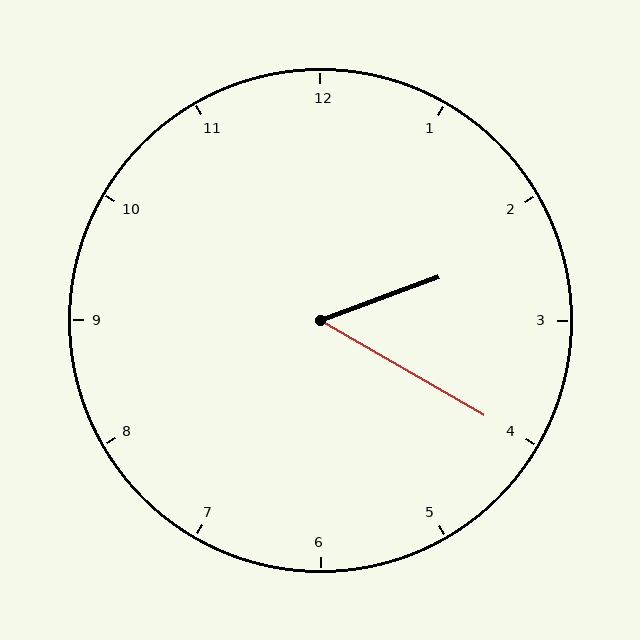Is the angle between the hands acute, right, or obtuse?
It is acute.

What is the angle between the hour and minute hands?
Approximately 50 degrees.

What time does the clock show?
2:20.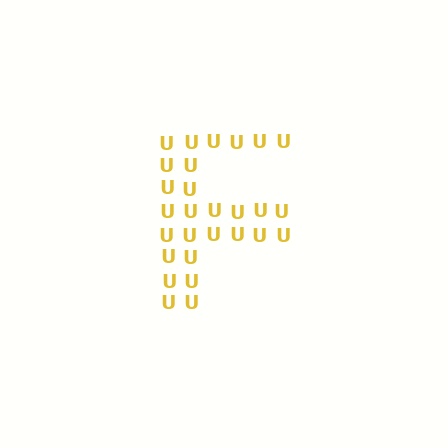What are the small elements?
The small elements are letter U's.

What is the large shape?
The large shape is the letter F.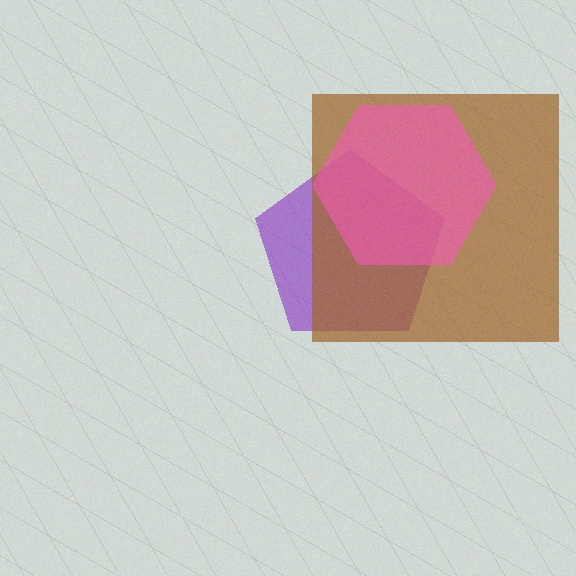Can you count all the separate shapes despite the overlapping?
Yes, there are 3 separate shapes.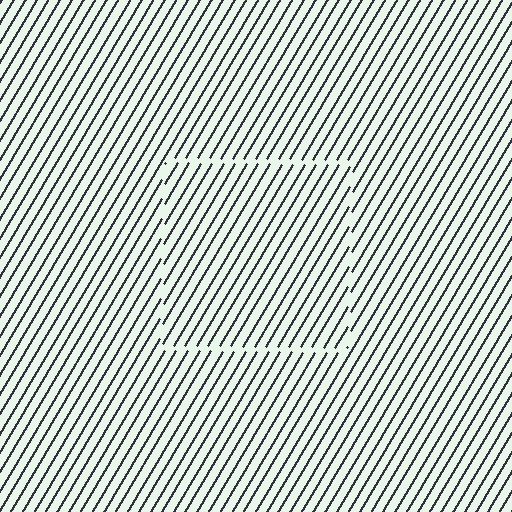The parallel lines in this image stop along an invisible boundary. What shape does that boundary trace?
An illusory square. The interior of the shape contains the same grating, shifted by half a period — the contour is defined by the phase discontinuity where line-ends from the inner and outer gratings abut.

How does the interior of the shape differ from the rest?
The interior of the shape contains the same grating, shifted by half a period — the contour is defined by the phase discontinuity where line-ends from the inner and outer gratings abut.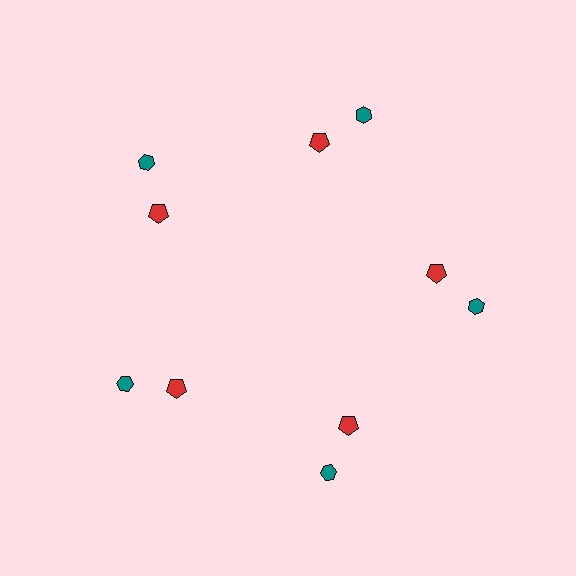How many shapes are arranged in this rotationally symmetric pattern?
There are 10 shapes, arranged in 5 groups of 2.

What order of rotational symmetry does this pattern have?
This pattern has 5-fold rotational symmetry.